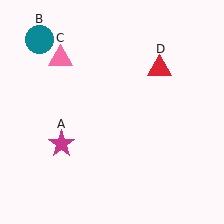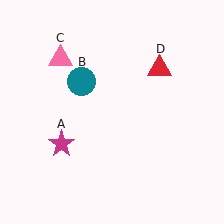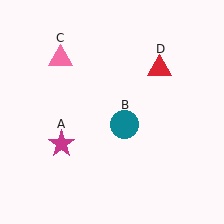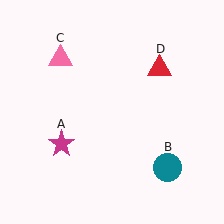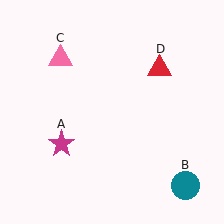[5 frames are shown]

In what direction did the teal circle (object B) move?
The teal circle (object B) moved down and to the right.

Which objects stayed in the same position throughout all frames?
Magenta star (object A) and pink triangle (object C) and red triangle (object D) remained stationary.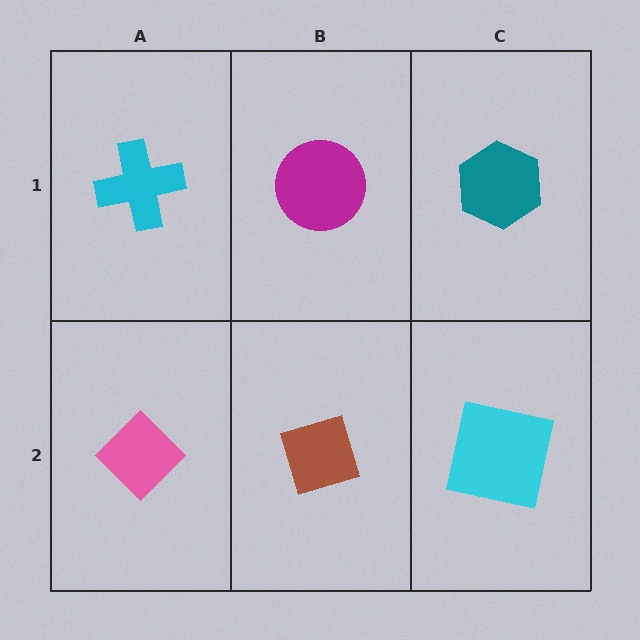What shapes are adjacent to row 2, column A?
A cyan cross (row 1, column A), a brown diamond (row 2, column B).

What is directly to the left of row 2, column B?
A pink diamond.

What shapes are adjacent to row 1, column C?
A cyan square (row 2, column C), a magenta circle (row 1, column B).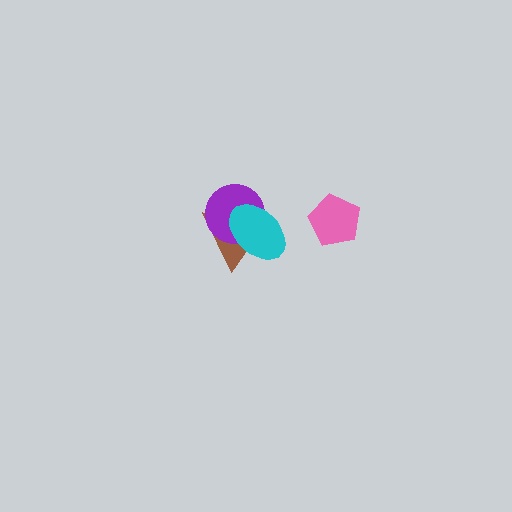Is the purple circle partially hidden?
Yes, it is partially covered by another shape.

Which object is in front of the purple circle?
The cyan ellipse is in front of the purple circle.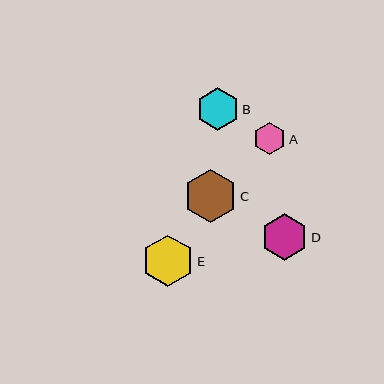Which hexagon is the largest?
Hexagon C is the largest with a size of approximately 53 pixels.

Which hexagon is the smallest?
Hexagon A is the smallest with a size of approximately 32 pixels.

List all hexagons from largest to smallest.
From largest to smallest: C, E, D, B, A.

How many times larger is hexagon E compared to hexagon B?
Hexagon E is approximately 1.2 times the size of hexagon B.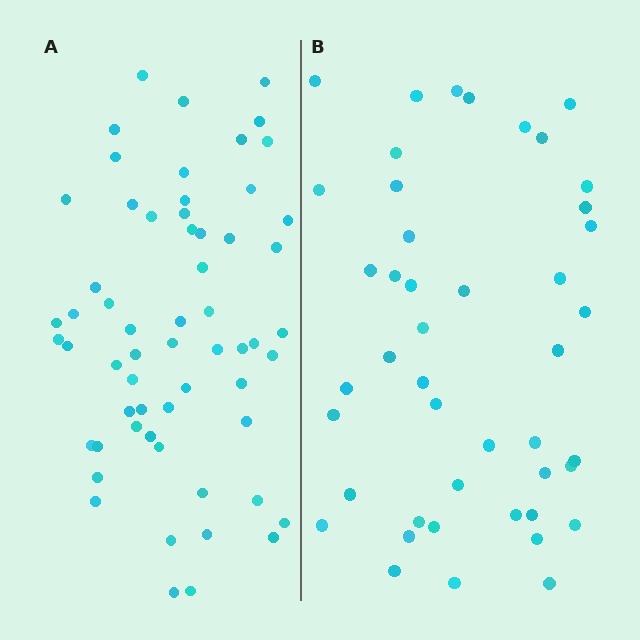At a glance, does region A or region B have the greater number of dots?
Region A (the left region) has more dots.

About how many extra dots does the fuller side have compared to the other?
Region A has approximately 15 more dots than region B.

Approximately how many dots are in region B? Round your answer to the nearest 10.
About 40 dots. (The exact count is 45, which rounds to 40.)